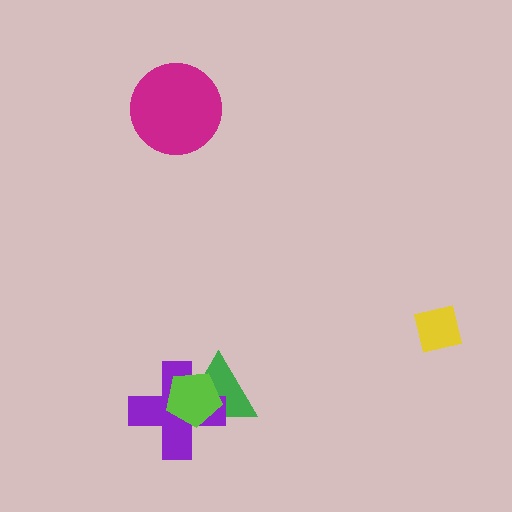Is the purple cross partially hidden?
Yes, it is partially covered by another shape.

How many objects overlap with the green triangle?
2 objects overlap with the green triangle.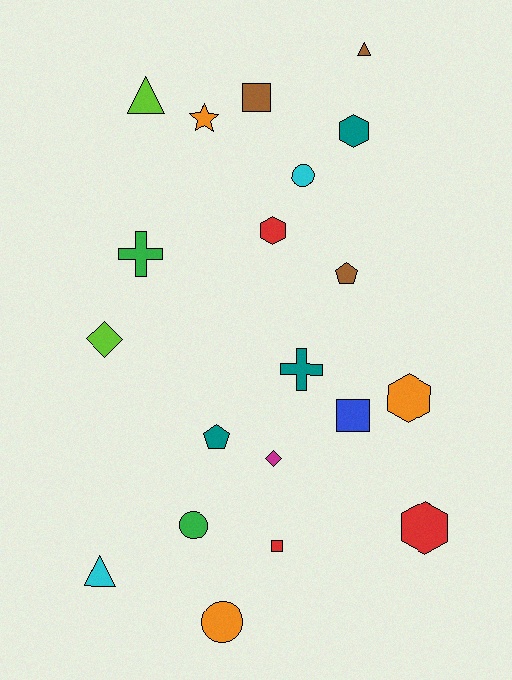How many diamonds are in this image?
There are 2 diamonds.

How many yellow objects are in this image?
There are no yellow objects.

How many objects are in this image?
There are 20 objects.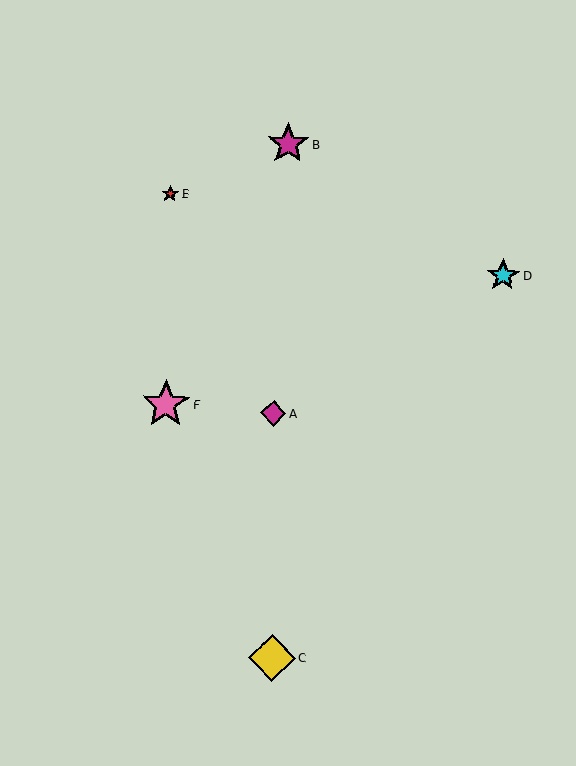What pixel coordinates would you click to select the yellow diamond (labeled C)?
Click at (272, 658) to select the yellow diamond C.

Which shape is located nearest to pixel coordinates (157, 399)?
The pink star (labeled F) at (166, 404) is nearest to that location.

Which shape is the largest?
The pink star (labeled F) is the largest.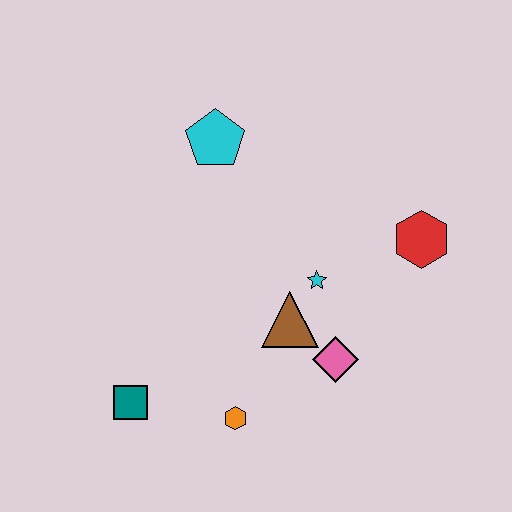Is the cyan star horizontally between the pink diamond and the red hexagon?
No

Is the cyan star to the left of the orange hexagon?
No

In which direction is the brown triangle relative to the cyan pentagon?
The brown triangle is below the cyan pentagon.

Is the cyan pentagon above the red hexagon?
Yes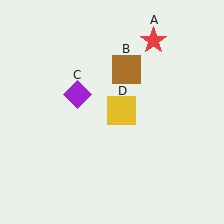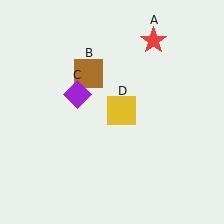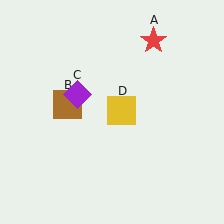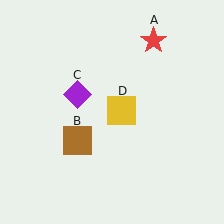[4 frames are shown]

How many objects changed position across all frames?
1 object changed position: brown square (object B).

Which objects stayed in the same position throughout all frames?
Red star (object A) and purple diamond (object C) and yellow square (object D) remained stationary.